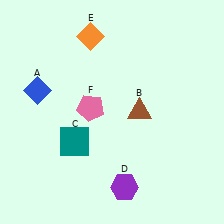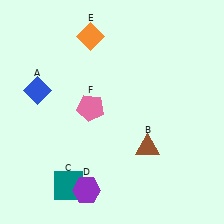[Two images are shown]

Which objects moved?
The objects that moved are: the brown triangle (B), the teal square (C), the purple hexagon (D).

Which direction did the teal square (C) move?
The teal square (C) moved down.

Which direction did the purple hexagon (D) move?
The purple hexagon (D) moved left.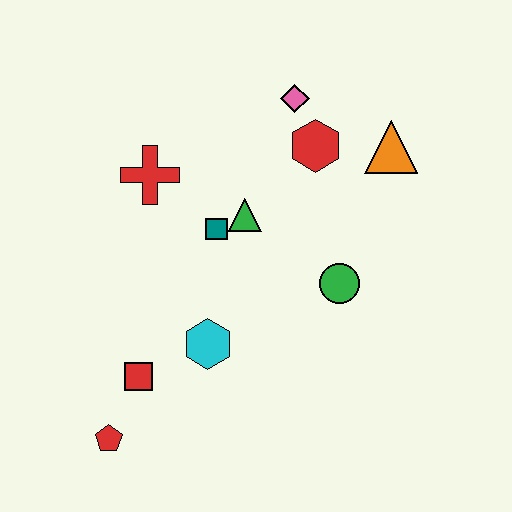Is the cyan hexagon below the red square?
No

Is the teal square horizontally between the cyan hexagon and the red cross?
No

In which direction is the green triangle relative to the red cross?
The green triangle is to the right of the red cross.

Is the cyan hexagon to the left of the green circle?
Yes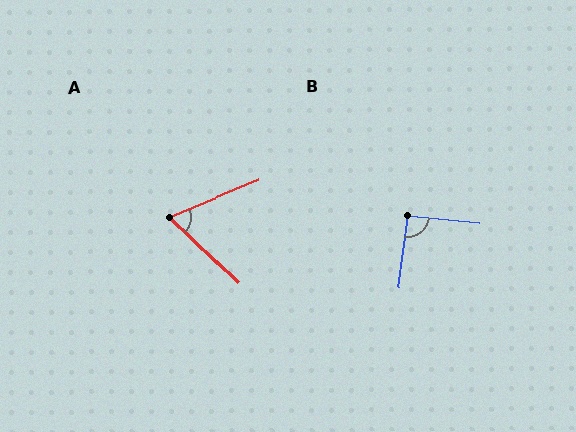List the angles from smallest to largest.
A (65°), B (92°).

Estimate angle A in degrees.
Approximately 65 degrees.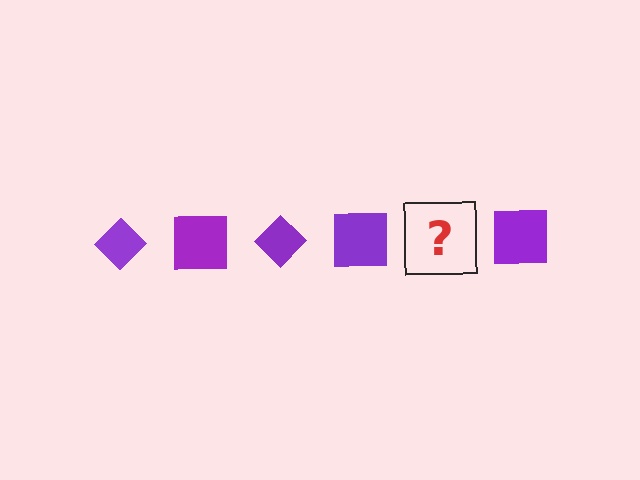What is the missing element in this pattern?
The missing element is a purple diamond.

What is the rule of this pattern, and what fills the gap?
The rule is that the pattern cycles through diamond, square shapes in purple. The gap should be filled with a purple diamond.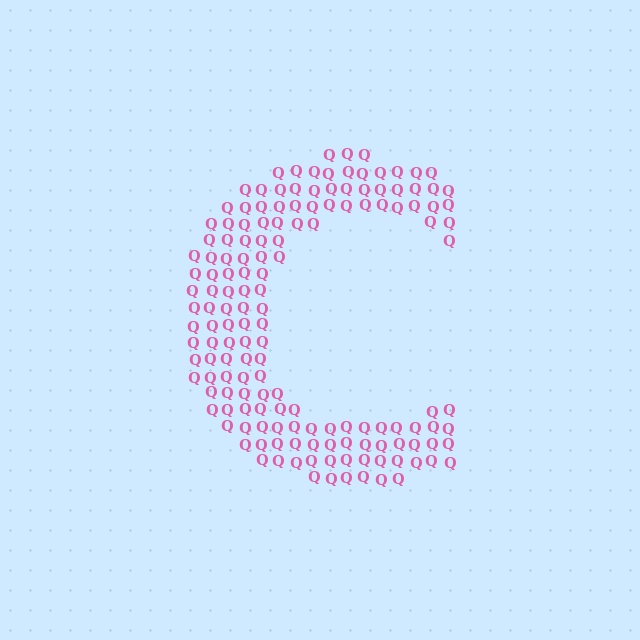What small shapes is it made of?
It is made of small letter Q's.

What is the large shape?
The large shape is the letter C.